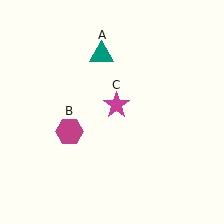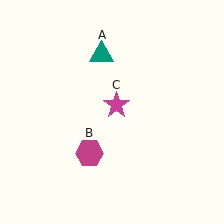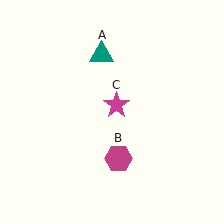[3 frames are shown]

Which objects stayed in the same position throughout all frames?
Teal triangle (object A) and magenta star (object C) remained stationary.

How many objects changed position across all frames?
1 object changed position: magenta hexagon (object B).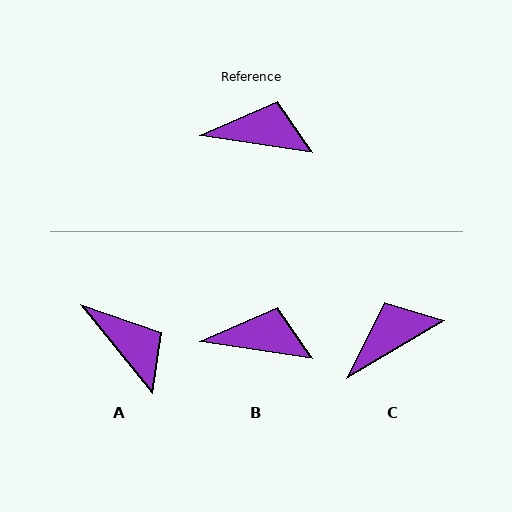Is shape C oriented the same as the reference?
No, it is off by about 39 degrees.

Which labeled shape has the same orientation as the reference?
B.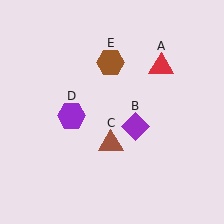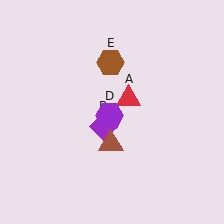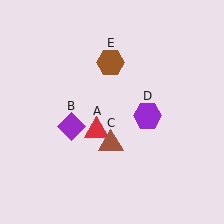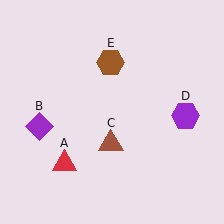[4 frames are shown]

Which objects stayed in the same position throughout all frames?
Brown triangle (object C) and brown hexagon (object E) remained stationary.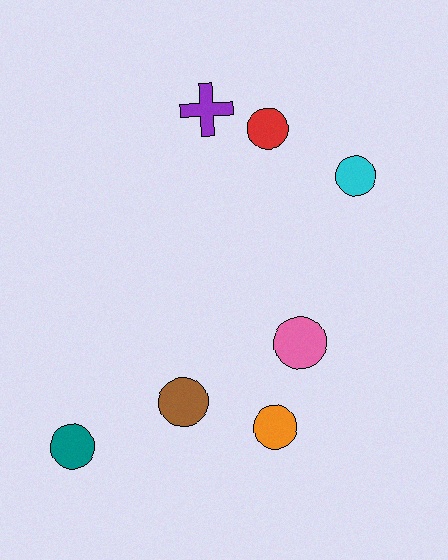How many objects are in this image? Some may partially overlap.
There are 7 objects.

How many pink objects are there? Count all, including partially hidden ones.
There is 1 pink object.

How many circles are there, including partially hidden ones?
There are 6 circles.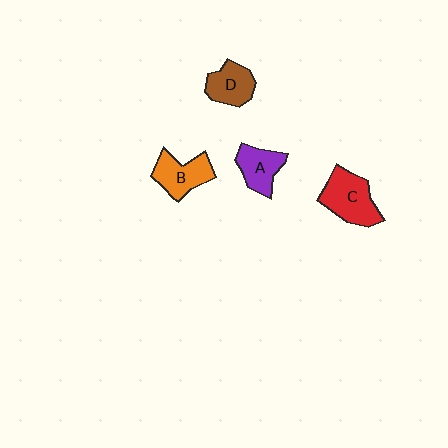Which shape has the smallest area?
Shape D (brown).